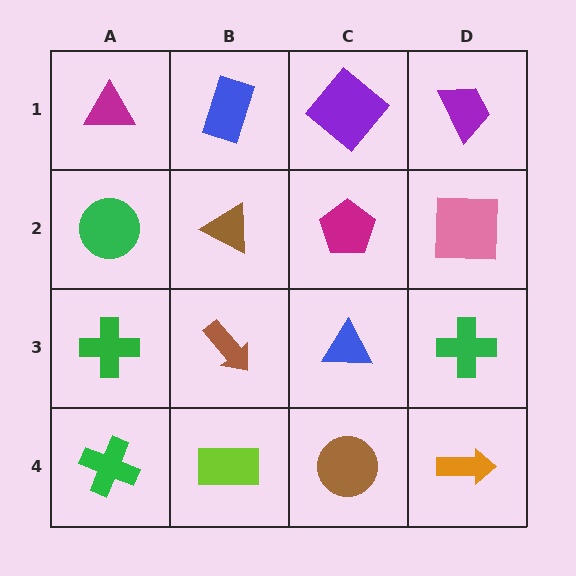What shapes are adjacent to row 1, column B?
A brown triangle (row 2, column B), a magenta triangle (row 1, column A), a purple diamond (row 1, column C).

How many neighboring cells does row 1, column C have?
3.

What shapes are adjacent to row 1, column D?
A pink square (row 2, column D), a purple diamond (row 1, column C).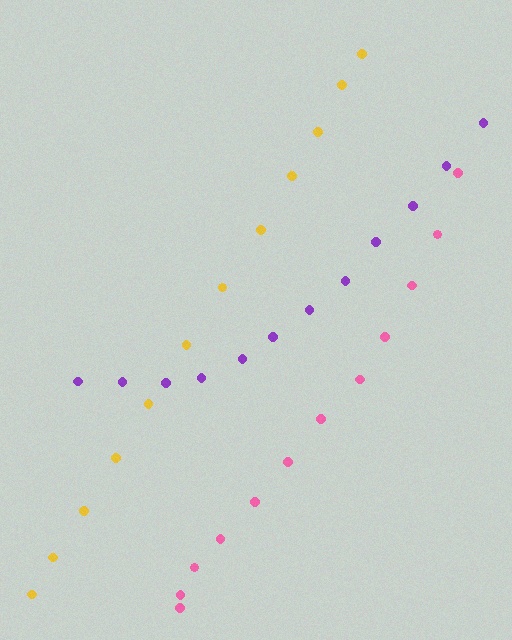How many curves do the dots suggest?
There are 3 distinct paths.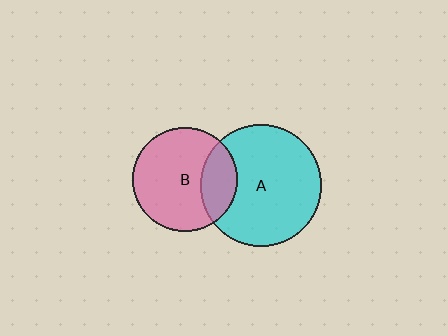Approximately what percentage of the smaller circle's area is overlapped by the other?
Approximately 25%.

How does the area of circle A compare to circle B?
Approximately 1.4 times.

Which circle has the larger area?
Circle A (cyan).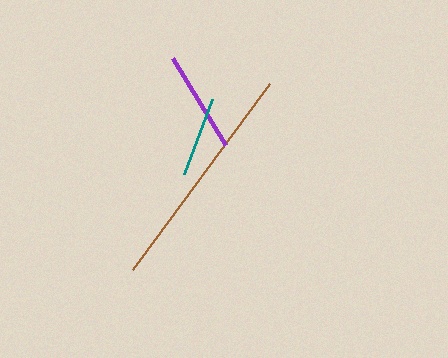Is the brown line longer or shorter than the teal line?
The brown line is longer than the teal line.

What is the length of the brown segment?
The brown segment is approximately 231 pixels long.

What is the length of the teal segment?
The teal segment is approximately 80 pixels long.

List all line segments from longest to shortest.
From longest to shortest: brown, purple, teal.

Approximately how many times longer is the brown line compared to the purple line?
The brown line is approximately 2.3 times the length of the purple line.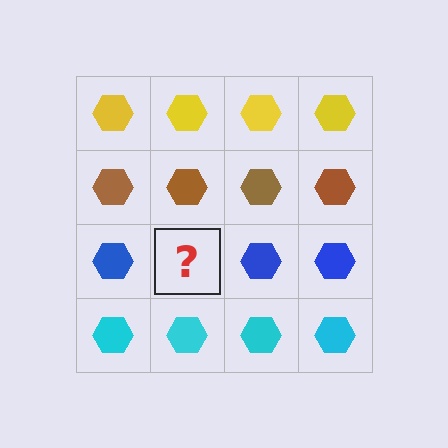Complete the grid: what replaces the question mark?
The question mark should be replaced with a blue hexagon.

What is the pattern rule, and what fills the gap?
The rule is that each row has a consistent color. The gap should be filled with a blue hexagon.